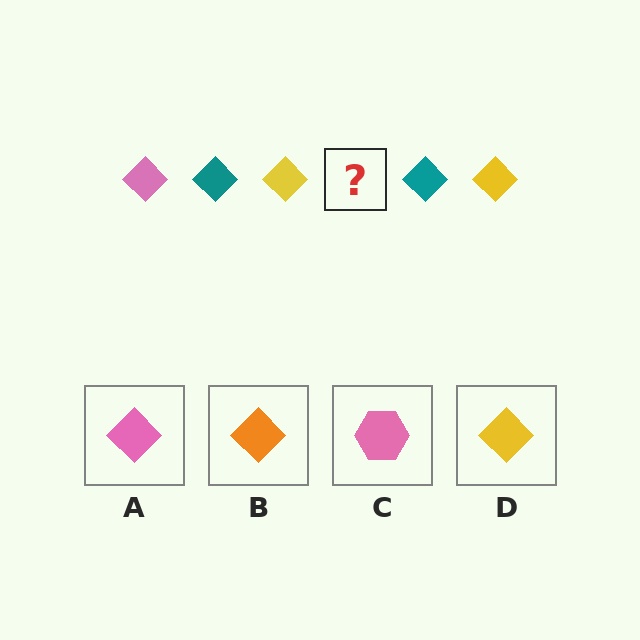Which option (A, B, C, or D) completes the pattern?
A.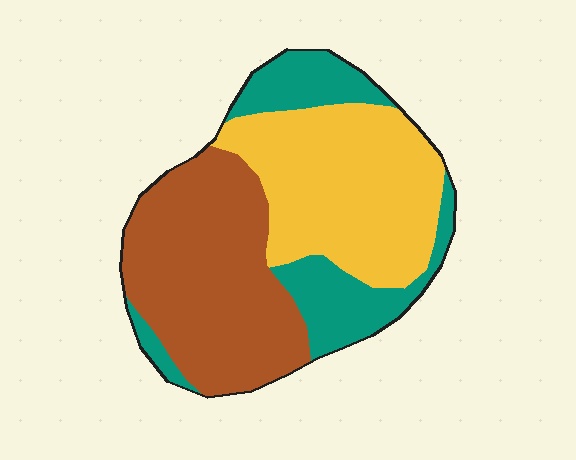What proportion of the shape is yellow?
Yellow takes up about three eighths (3/8) of the shape.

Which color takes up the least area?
Teal, at roughly 25%.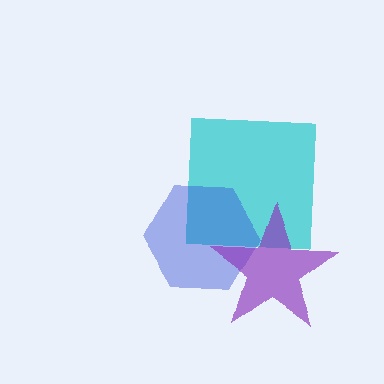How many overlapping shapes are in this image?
There are 3 overlapping shapes in the image.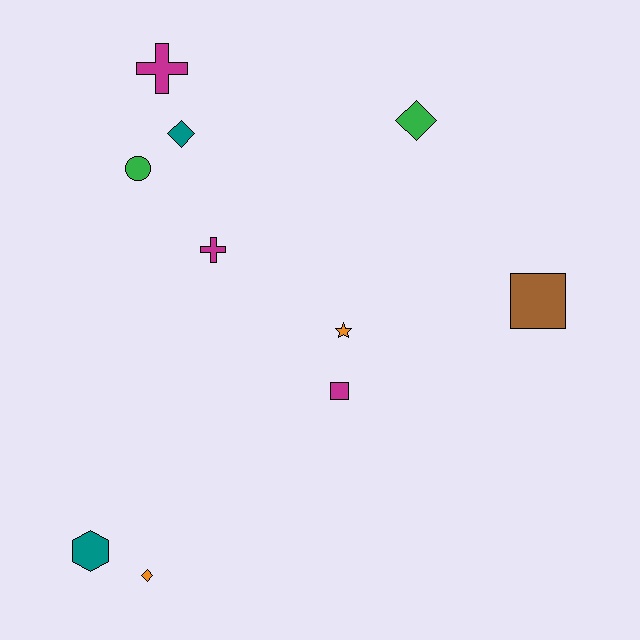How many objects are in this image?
There are 10 objects.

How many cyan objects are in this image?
There are no cyan objects.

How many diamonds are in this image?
There are 3 diamonds.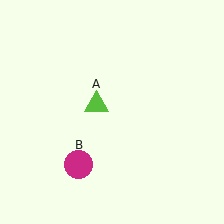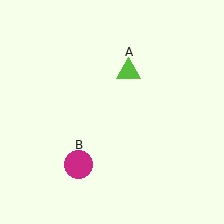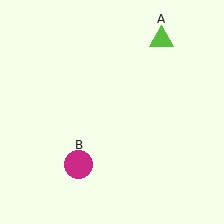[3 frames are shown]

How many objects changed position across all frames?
1 object changed position: lime triangle (object A).